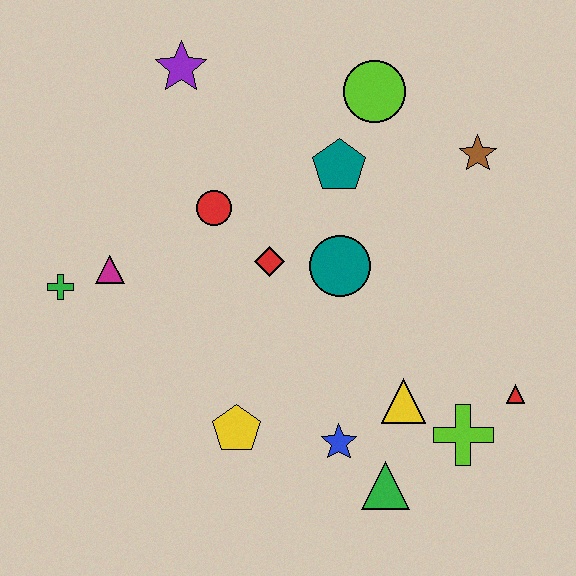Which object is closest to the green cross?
The magenta triangle is closest to the green cross.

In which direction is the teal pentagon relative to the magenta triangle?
The teal pentagon is to the right of the magenta triangle.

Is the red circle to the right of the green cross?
Yes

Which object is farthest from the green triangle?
The purple star is farthest from the green triangle.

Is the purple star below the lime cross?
No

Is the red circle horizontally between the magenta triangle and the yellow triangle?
Yes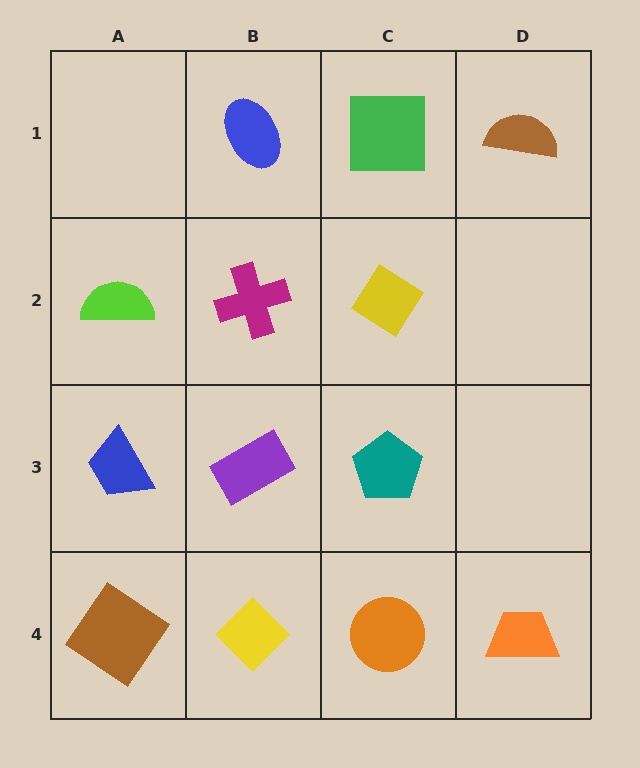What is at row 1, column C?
A green square.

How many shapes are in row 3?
3 shapes.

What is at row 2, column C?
A yellow diamond.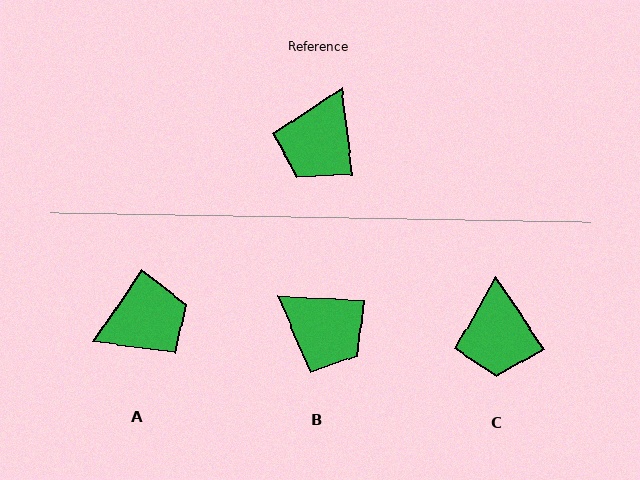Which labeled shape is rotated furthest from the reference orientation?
A, about 139 degrees away.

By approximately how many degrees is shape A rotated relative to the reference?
Approximately 139 degrees counter-clockwise.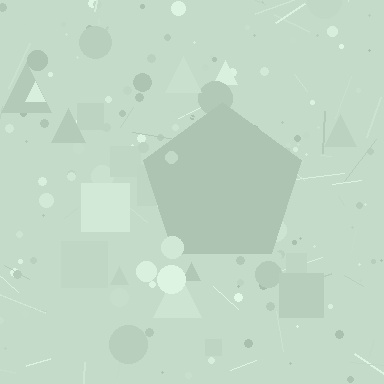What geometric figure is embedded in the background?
A pentagon is embedded in the background.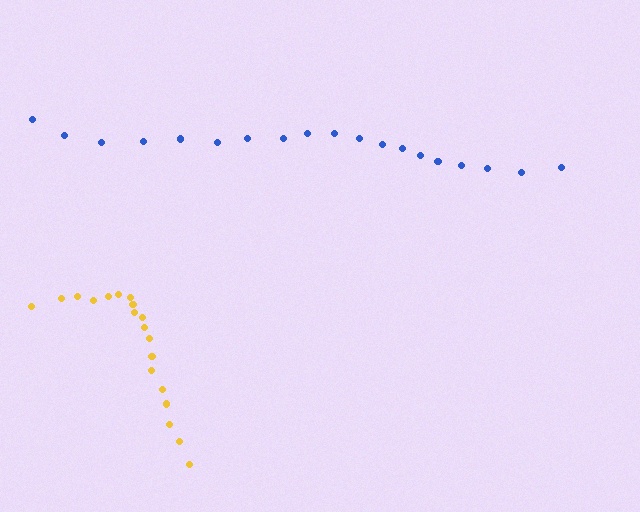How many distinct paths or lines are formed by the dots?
There are 2 distinct paths.